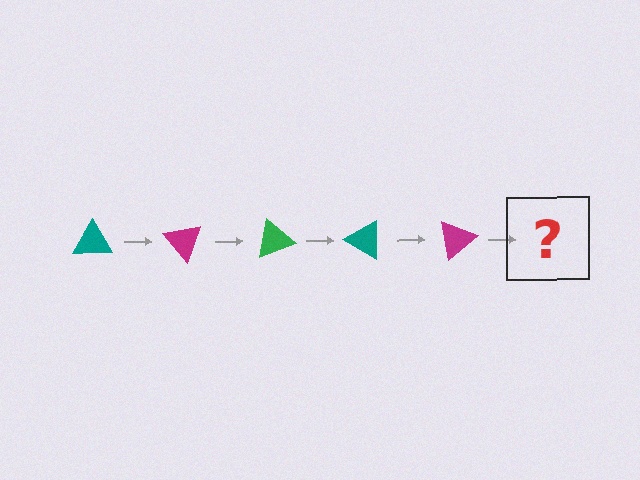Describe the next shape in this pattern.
It should be a green triangle, rotated 250 degrees from the start.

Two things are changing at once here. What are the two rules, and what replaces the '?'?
The two rules are that it rotates 50 degrees each step and the color cycles through teal, magenta, and green. The '?' should be a green triangle, rotated 250 degrees from the start.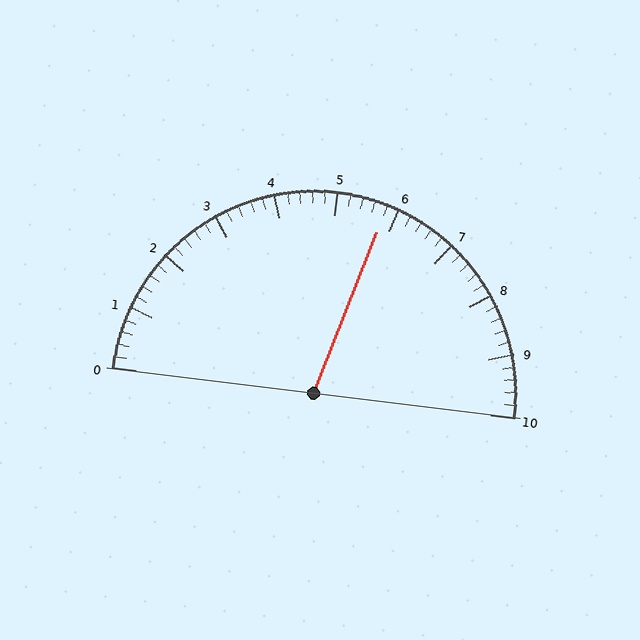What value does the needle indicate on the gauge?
The needle indicates approximately 5.8.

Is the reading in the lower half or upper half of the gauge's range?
The reading is in the upper half of the range (0 to 10).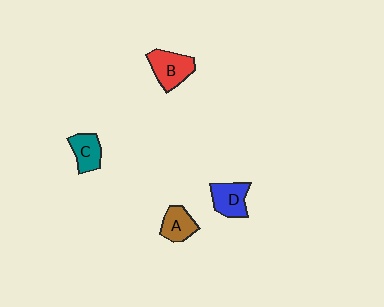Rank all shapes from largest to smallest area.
From largest to smallest: B (red), D (blue), C (teal), A (brown).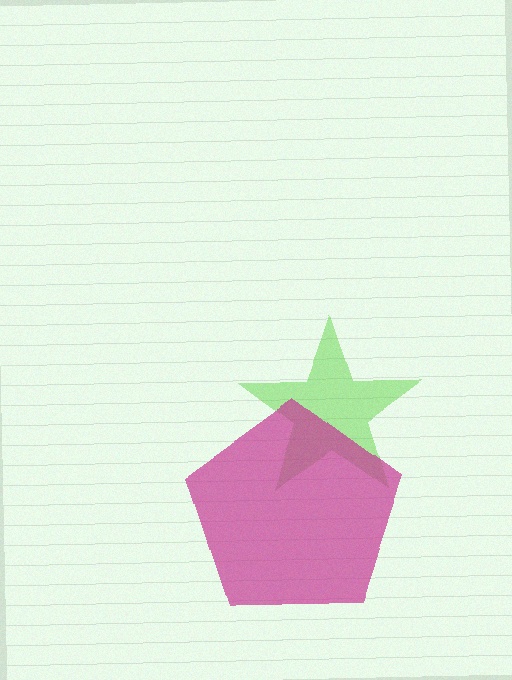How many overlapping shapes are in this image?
There are 2 overlapping shapes in the image.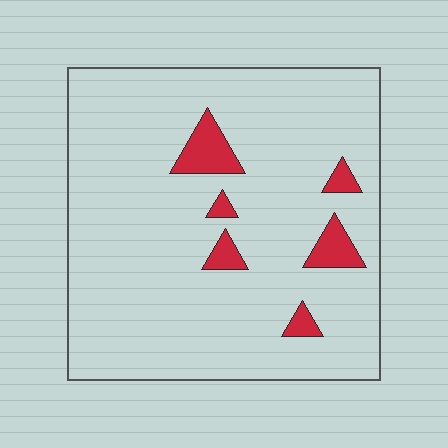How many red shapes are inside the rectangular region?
6.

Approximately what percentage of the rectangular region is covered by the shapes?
Approximately 10%.